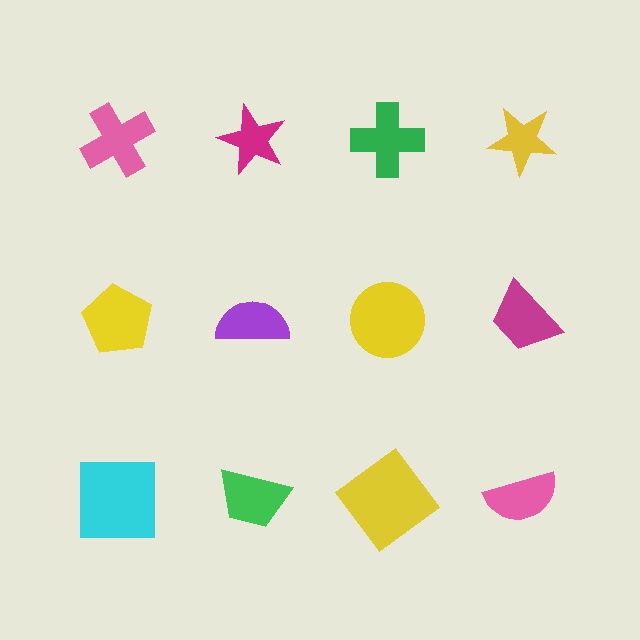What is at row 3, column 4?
A pink semicircle.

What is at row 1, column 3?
A green cross.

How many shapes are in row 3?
4 shapes.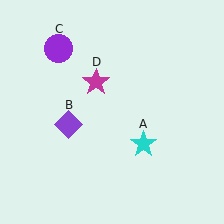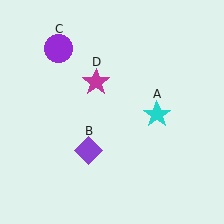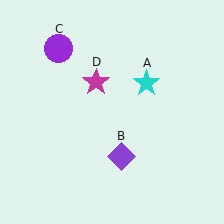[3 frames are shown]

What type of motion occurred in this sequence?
The cyan star (object A), purple diamond (object B) rotated counterclockwise around the center of the scene.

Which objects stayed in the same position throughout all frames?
Purple circle (object C) and magenta star (object D) remained stationary.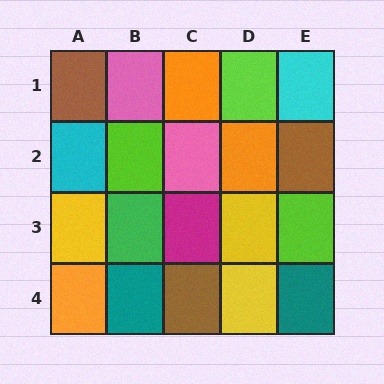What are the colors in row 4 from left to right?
Orange, teal, brown, yellow, teal.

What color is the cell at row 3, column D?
Yellow.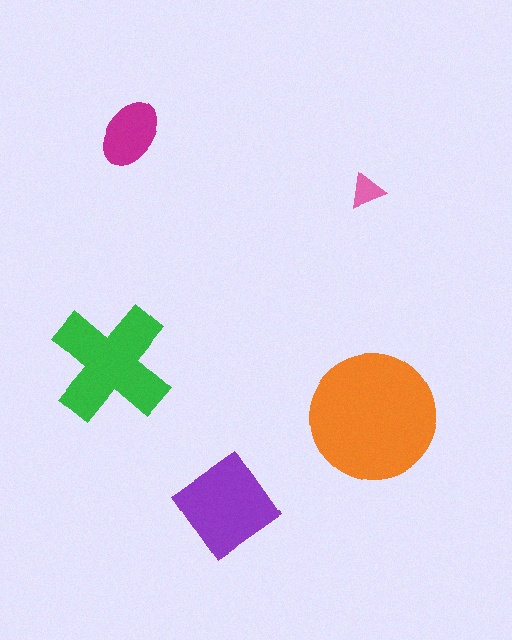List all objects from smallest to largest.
The pink triangle, the magenta ellipse, the purple diamond, the green cross, the orange circle.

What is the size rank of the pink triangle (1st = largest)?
5th.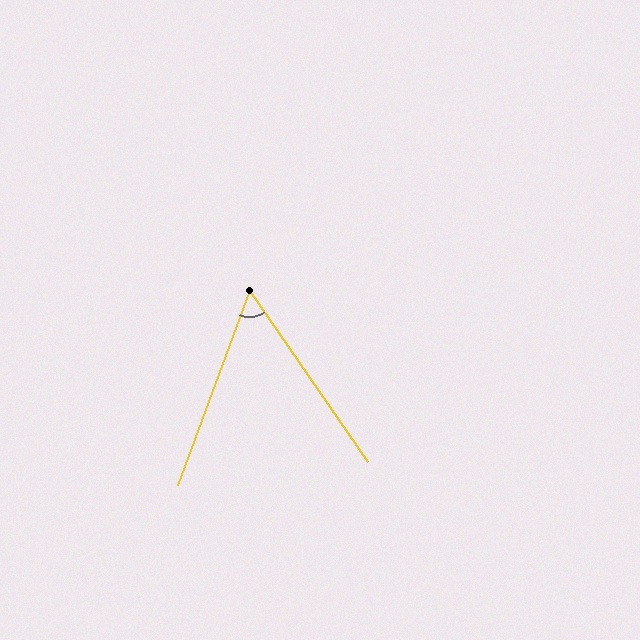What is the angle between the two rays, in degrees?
Approximately 55 degrees.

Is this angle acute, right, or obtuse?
It is acute.